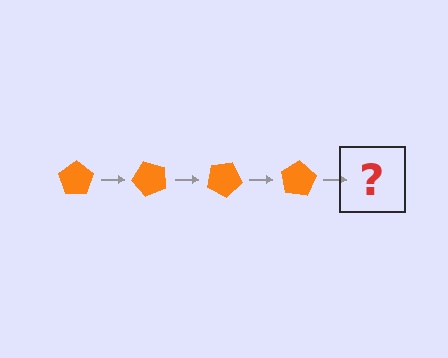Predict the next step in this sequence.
The next step is an orange pentagon rotated 200 degrees.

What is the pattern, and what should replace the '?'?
The pattern is that the pentagon rotates 50 degrees each step. The '?' should be an orange pentagon rotated 200 degrees.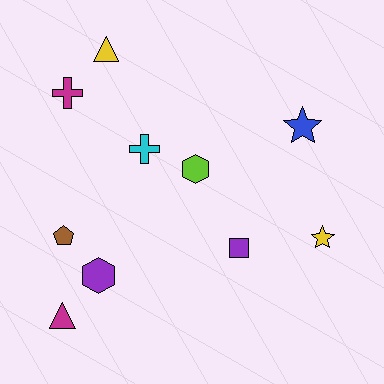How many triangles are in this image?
There are 2 triangles.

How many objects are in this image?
There are 10 objects.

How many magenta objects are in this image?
There are 2 magenta objects.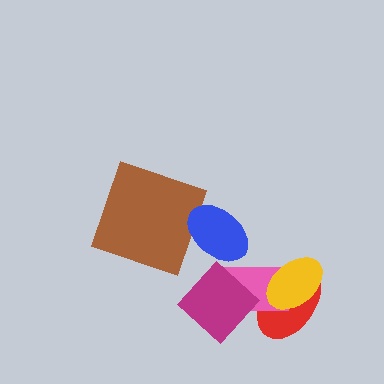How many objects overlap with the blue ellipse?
1 object overlaps with the blue ellipse.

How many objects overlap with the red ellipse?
3 objects overlap with the red ellipse.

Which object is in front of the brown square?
The blue ellipse is in front of the brown square.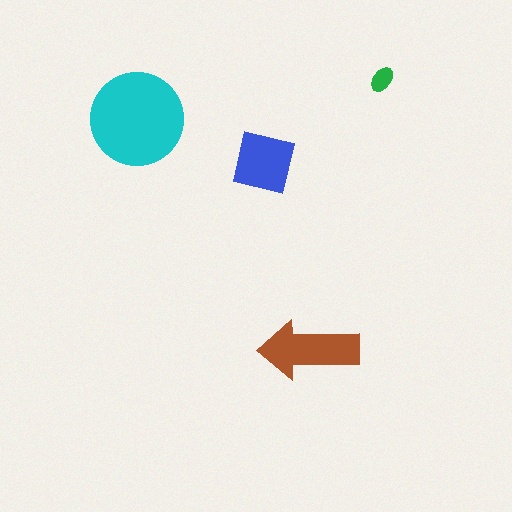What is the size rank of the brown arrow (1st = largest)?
2nd.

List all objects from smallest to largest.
The green ellipse, the blue square, the brown arrow, the cyan circle.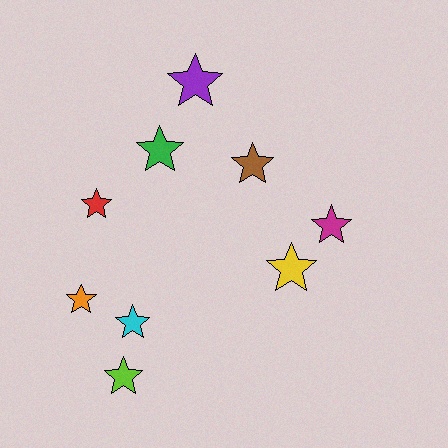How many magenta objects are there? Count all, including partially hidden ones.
There is 1 magenta object.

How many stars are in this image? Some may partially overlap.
There are 9 stars.